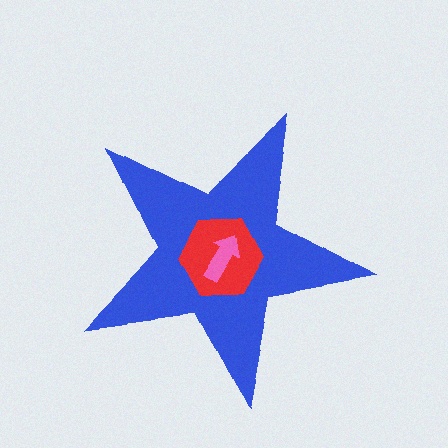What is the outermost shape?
The blue star.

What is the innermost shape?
The pink arrow.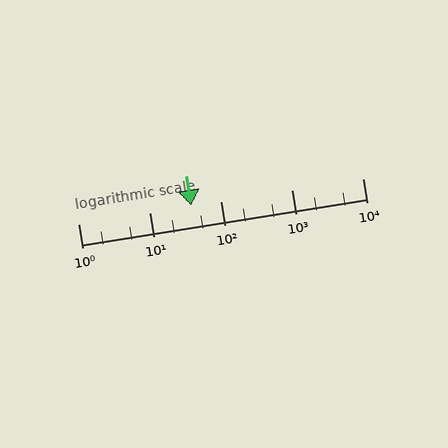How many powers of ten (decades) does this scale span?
The scale spans 4 decades, from 1 to 10000.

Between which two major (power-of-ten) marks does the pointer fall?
The pointer is between 10 and 100.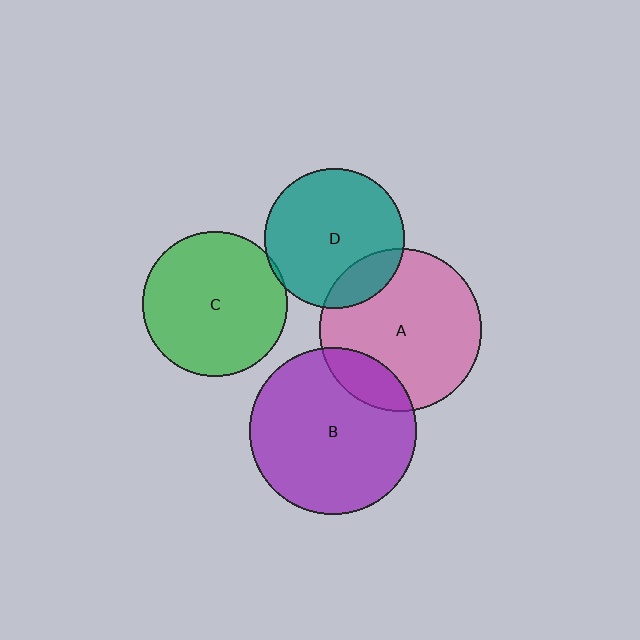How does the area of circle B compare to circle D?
Approximately 1.4 times.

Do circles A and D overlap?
Yes.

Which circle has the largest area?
Circle B (purple).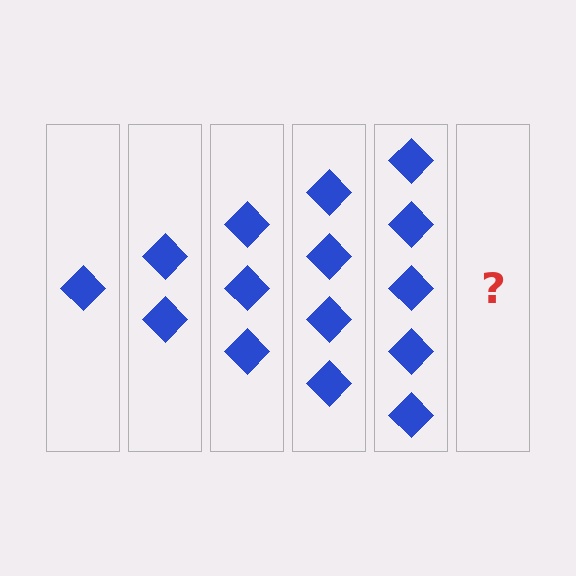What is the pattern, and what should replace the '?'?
The pattern is that each step adds one more diamond. The '?' should be 6 diamonds.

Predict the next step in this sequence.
The next step is 6 diamonds.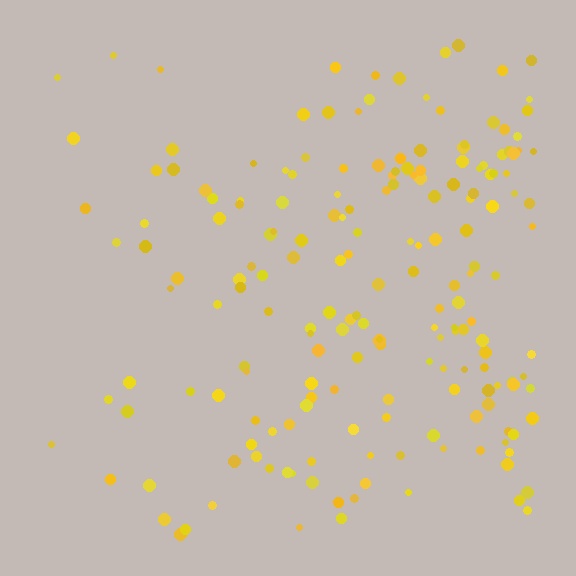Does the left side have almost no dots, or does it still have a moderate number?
Still a moderate number, just noticeably fewer than the right.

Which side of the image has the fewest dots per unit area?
The left.